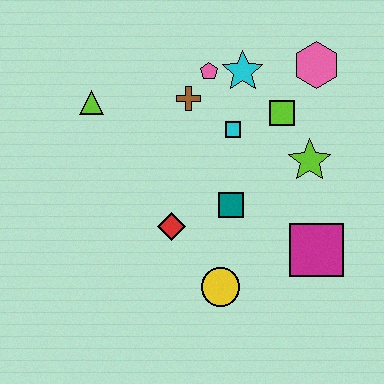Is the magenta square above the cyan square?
No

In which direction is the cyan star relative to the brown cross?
The cyan star is to the right of the brown cross.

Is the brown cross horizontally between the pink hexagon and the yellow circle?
No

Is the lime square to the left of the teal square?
No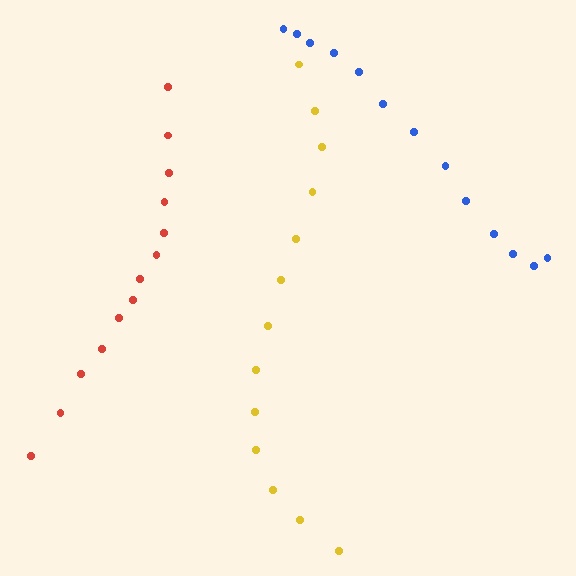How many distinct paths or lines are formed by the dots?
There are 3 distinct paths.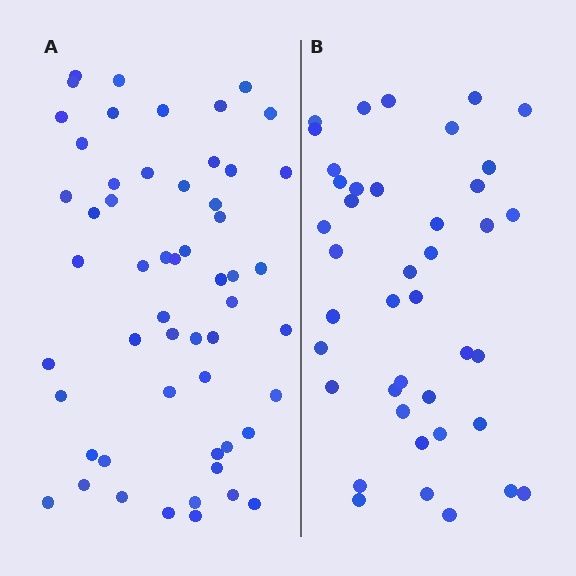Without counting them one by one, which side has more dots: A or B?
Region A (the left region) has more dots.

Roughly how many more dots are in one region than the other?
Region A has approximately 15 more dots than region B.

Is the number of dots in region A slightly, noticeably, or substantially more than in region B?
Region A has noticeably more, but not dramatically so. The ratio is roughly 1.3 to 1.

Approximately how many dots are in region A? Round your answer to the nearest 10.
About 60 dots. (The exact count is 55, which rounds to 60.)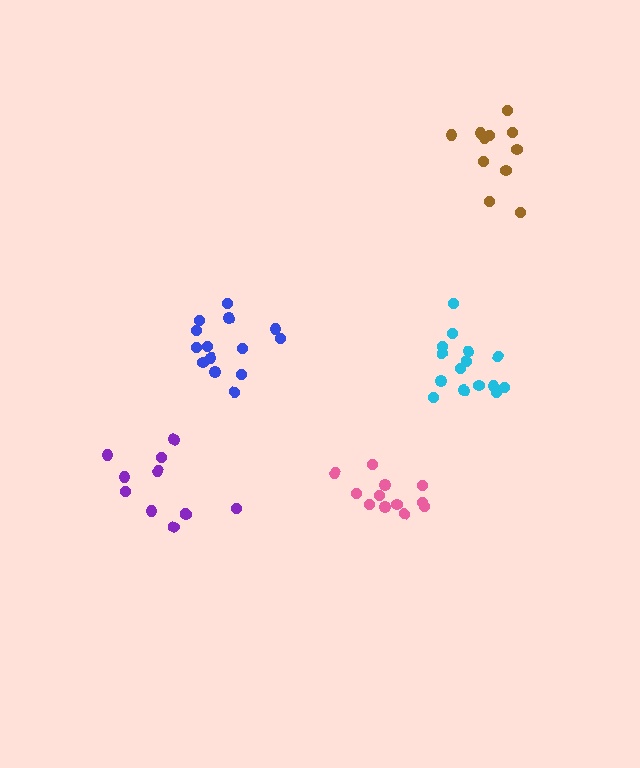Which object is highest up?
The brown cluster is topmost.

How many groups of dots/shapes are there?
There are 5 groups.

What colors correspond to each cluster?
The clusters are colored: pink, cyan, brown, blue, purple.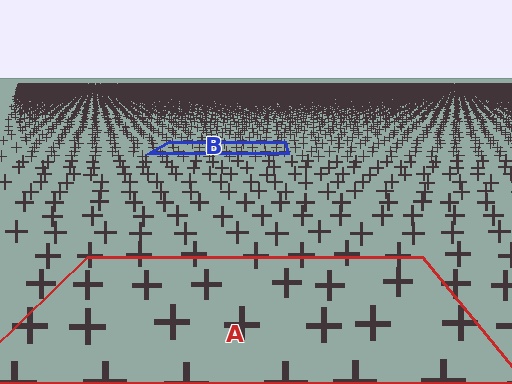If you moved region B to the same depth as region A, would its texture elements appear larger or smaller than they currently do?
They would appear larger. At a closer depth, the same texture elements are projected at a bigger on-screen size.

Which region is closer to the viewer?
Region A is closer. The texture elements there are larger and more spread out.